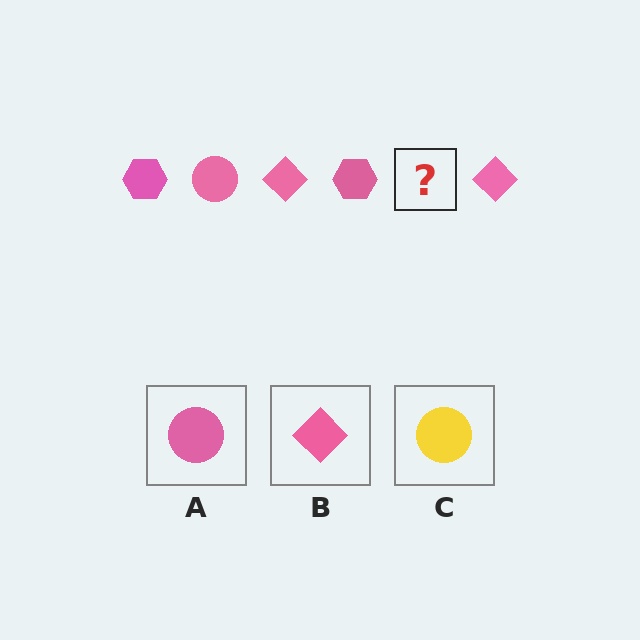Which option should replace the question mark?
Option A.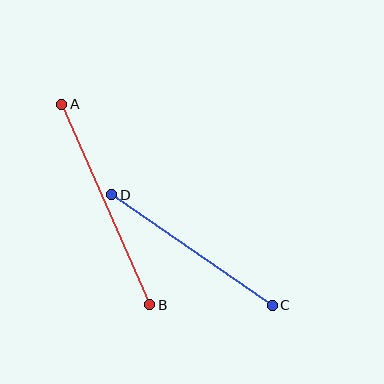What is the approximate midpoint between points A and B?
The midpoint is at approximately (106, 205) pixels.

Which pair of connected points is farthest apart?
Points A and B are farthest apart.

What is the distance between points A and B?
The distance is approximately 219 pixels.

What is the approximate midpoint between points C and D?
The midpoint is at approximately (192, 250) pixels.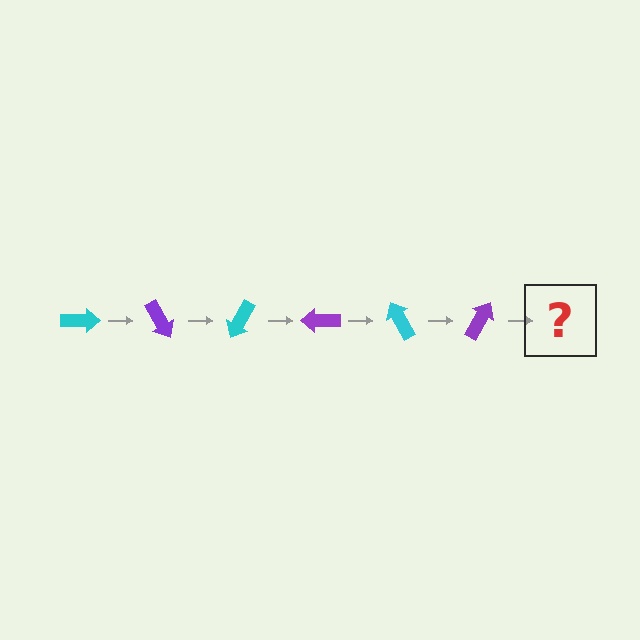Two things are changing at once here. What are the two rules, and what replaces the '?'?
The two rules are that it rotates 60 degrees each step and the color cycles through cyan and purple. The '?' should be a cyan arrow, rotated 360 degrees from the start.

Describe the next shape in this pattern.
It should be a cyan arrow, rotated 360 degrees from the start.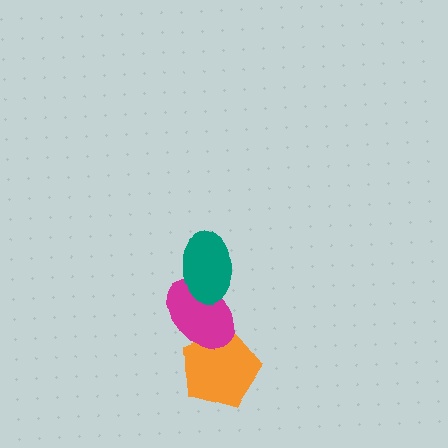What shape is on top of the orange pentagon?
The magenta ellipse is on top of the orange pentagon.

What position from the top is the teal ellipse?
The teal ellipse is 1st from the top.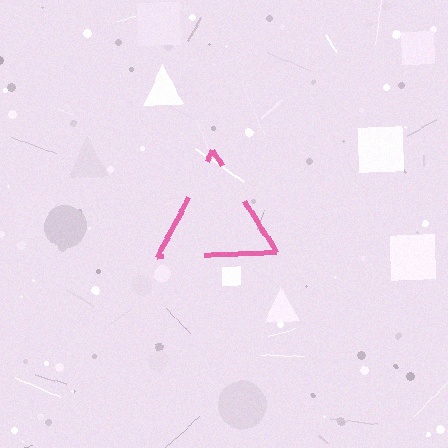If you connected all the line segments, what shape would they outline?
They would outline a triangle.